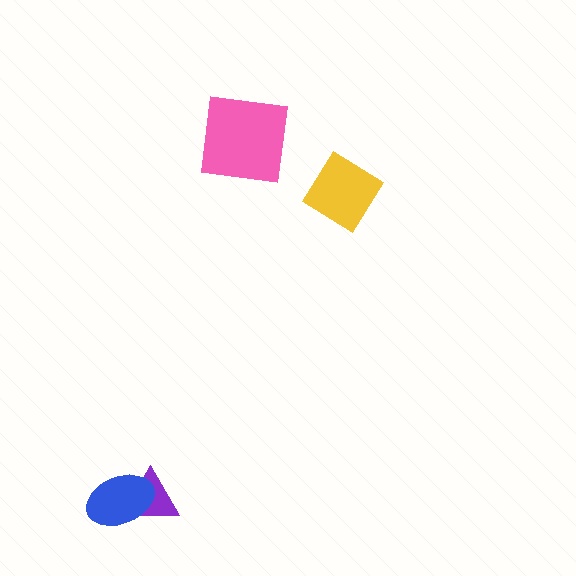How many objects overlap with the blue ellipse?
1 object overlaps with the blue ellipse.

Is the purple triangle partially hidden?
Yes, it is partially covered by another shape.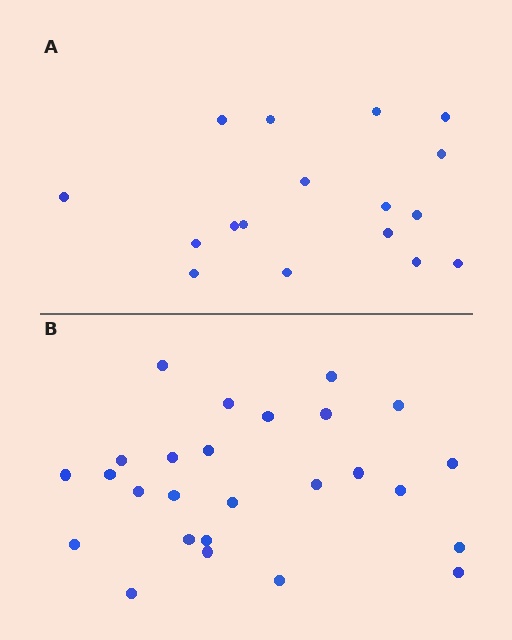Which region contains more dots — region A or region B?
Region B (the bottom region) has more dots.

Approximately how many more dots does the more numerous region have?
Region B has roughly 8 or so more dots than region A.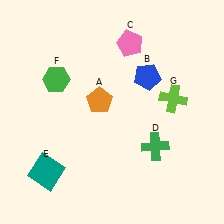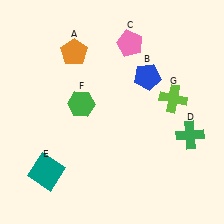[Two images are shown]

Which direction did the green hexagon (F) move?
The green hexagon (F) moved right.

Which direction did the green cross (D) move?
The green cross (D) moved right.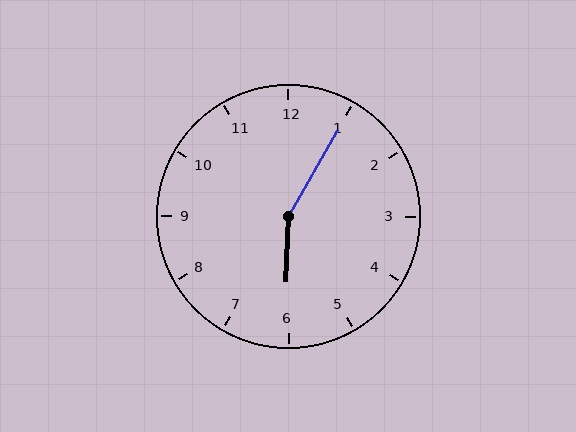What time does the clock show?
6:05.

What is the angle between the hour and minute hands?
Approximately 152 degrees.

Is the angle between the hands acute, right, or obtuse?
It is obtuse.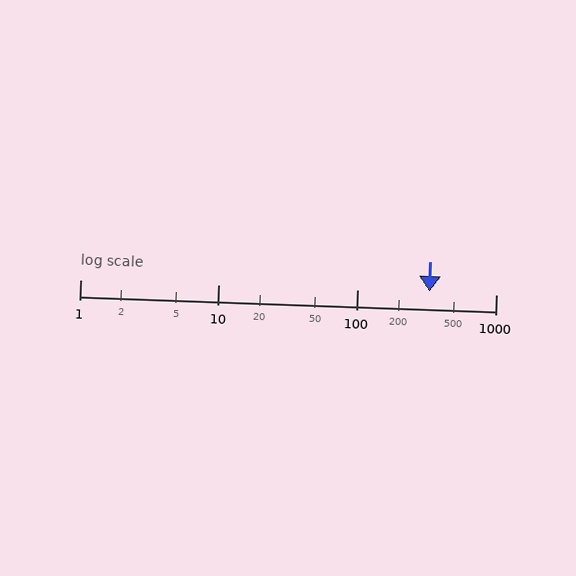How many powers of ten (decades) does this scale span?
The scale spans 3 decades, from 1 to 1000.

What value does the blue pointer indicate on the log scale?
The pointer indicates approximately 330.